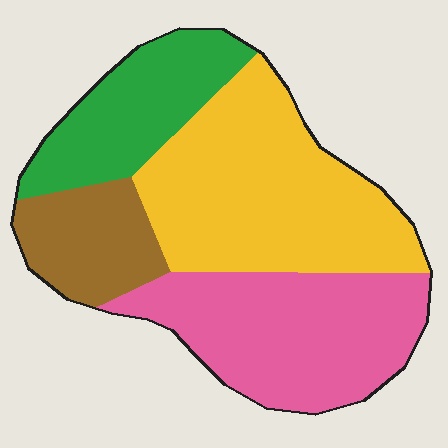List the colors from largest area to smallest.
From largest to smallest: yellow, pink, green, brown.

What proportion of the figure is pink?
Pink takes up about one third (1/3) of the figure.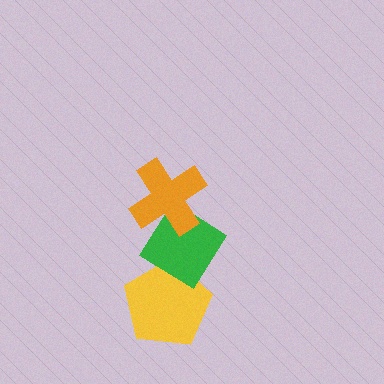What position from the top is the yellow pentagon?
The yellow pentagon is 3rd from the top.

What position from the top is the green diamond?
The green diamond is 2nd from the top.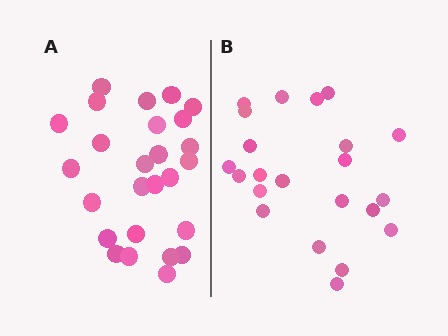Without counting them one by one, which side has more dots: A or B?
Region A (the left region) has more dots.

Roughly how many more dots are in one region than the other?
Region A has about 4 more dots than region B.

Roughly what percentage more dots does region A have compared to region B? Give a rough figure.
About 20% more.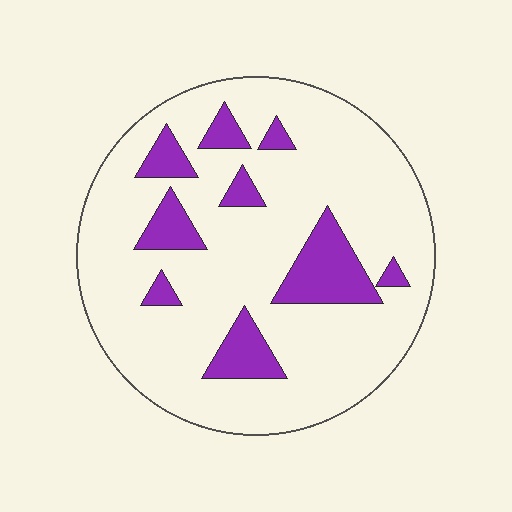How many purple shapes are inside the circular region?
9.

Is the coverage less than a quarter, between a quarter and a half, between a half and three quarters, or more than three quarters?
Less than a quarter.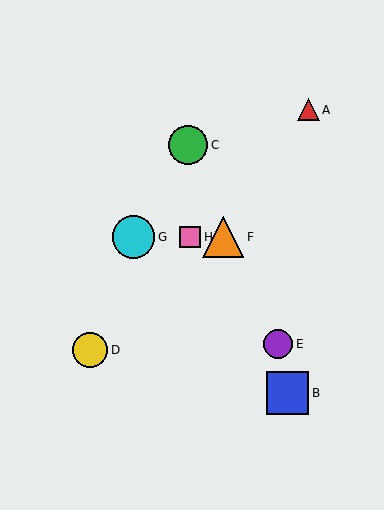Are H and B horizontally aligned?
No, H is at y≈237 and B is at y≈393.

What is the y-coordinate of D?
Object D is at y≈350.